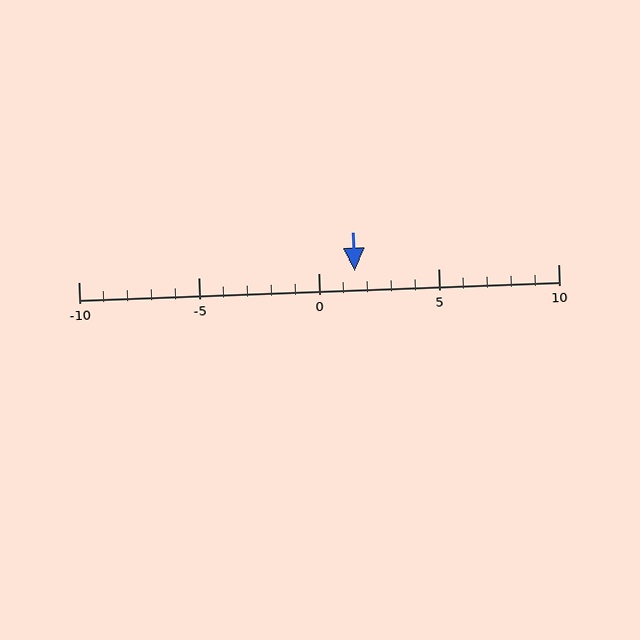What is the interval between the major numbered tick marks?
The major tick marks are spaced 5 units apart.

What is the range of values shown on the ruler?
The ruler shows values from -10 to 10.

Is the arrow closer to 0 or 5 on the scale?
The arrow is closer to 0.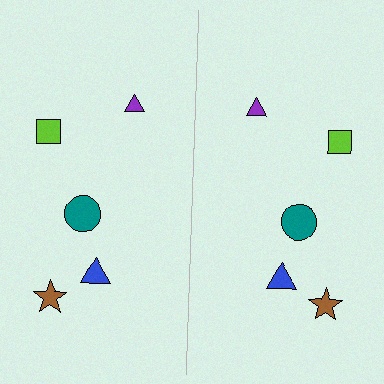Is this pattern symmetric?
Yes, this pattern has bilateral (reflection) symmetry.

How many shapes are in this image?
There are 10 shapes in this image.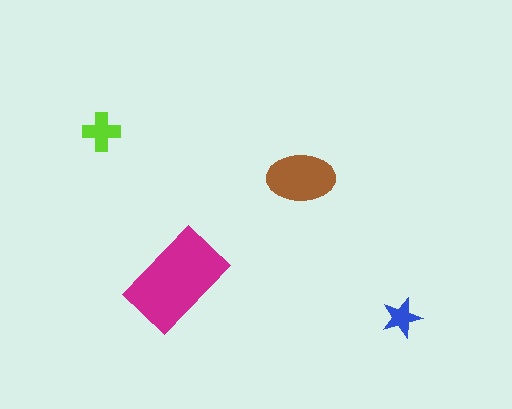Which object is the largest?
The magenta rectangle.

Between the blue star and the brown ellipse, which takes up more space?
The brown ellipse.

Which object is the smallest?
The blue star.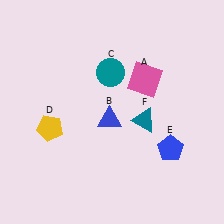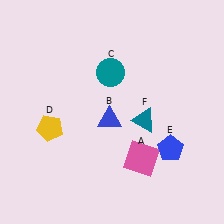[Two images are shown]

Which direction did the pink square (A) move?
The pink square (A) moved down.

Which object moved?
The pink square (A) moved down.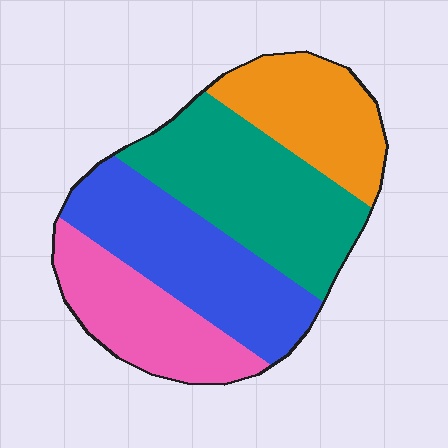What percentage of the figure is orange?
Orange takes up about one fifth (1/5) of the figure.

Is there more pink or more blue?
Blue.